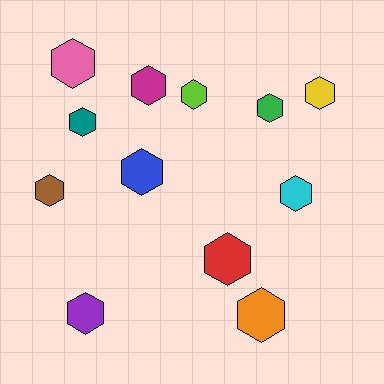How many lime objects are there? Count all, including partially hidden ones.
There is 1 lime object.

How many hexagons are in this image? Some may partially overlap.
There are 12 hexagons.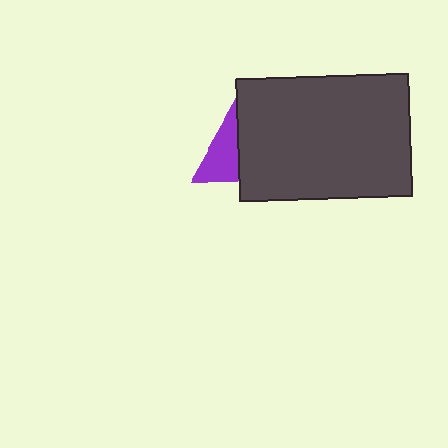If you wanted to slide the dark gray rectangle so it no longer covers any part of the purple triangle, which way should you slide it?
Slide it right — that is the most direct way to separate the two shapes.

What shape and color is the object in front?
The object in front is a dark gray rectangle.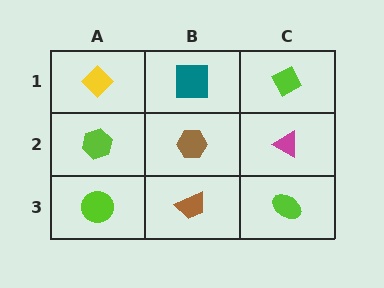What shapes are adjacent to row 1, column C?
A magenta triangle (row 2, column C), a teal square (row 1, column B).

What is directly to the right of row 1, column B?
A lime diamond.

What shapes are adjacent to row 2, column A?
A yellow diamond (row 1, column A), a lime circle (row 3, column A), a brown hexagon (row 2, column B).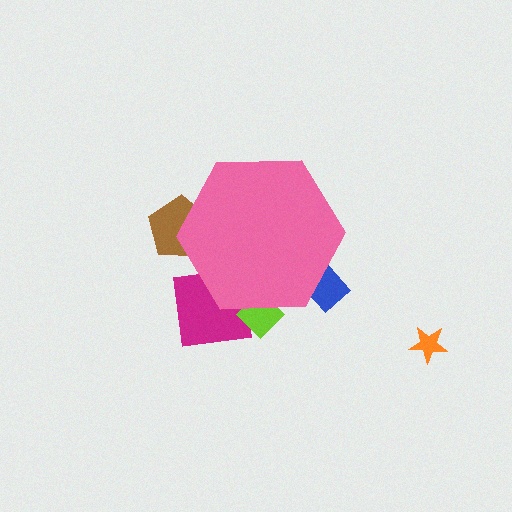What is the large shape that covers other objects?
A pink hexagon.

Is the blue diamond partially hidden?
Yes, the blue diamond is partially hidden behind the pink hexagon.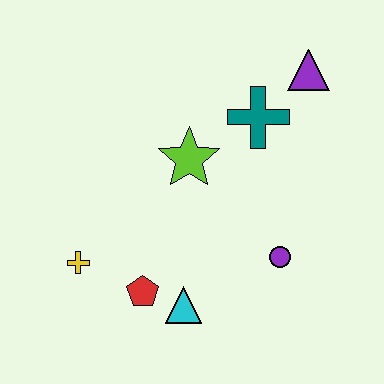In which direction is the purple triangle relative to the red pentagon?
The purple triangle is above the red pentagon.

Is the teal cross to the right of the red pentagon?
Yes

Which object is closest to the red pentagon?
The cyan triangle is closest to the red pentagon.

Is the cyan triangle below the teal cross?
Yes